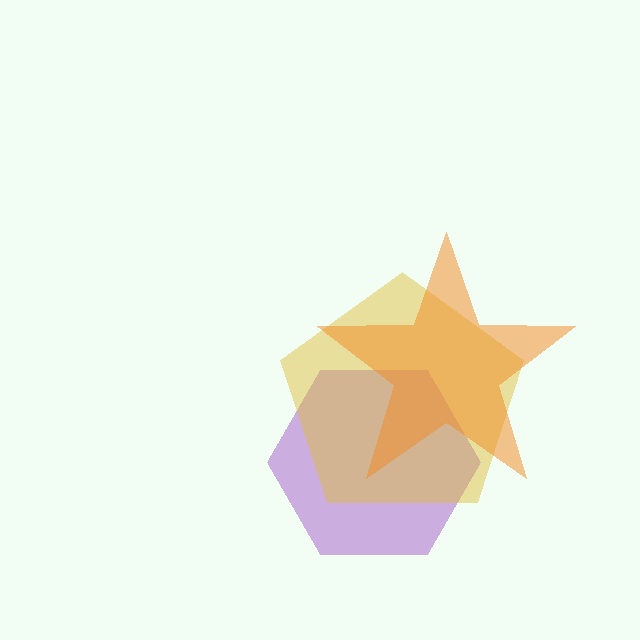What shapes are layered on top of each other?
The layered shapes are: a purple hexagon, a yellow pentagon, an orange star.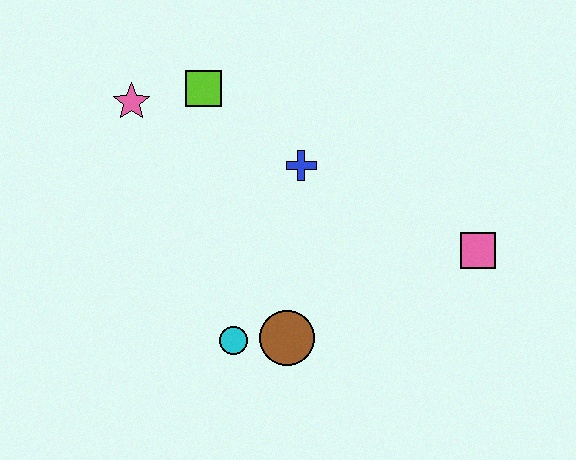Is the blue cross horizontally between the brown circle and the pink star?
No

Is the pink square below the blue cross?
Yes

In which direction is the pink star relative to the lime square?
The pink star is to the left of the lime square.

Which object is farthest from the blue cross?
The pink square is farthest from the blue cross.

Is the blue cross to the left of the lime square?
No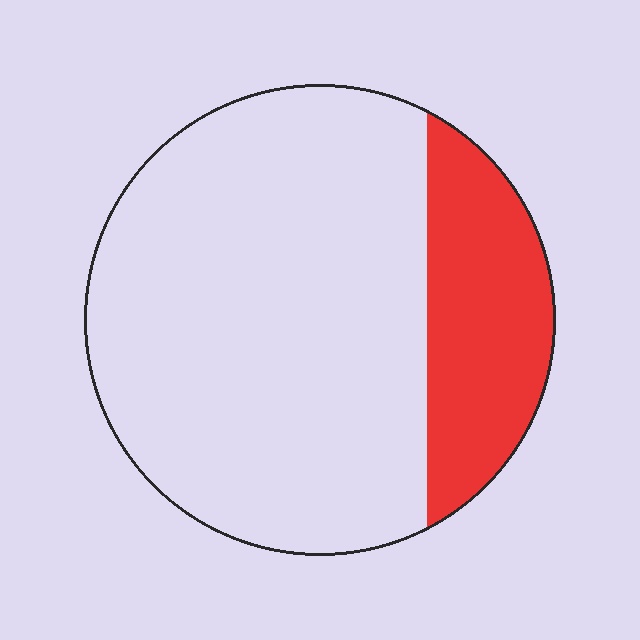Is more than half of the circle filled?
No.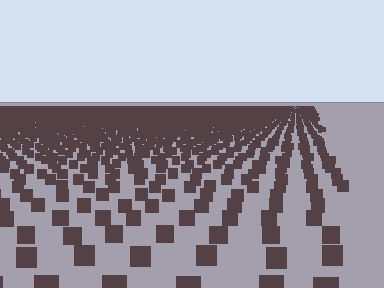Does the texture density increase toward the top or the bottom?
Density increases toward the top.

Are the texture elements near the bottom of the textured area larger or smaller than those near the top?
Larger. Near the bottom, elements are closer to the viewer and appear at a bigger on-screen size.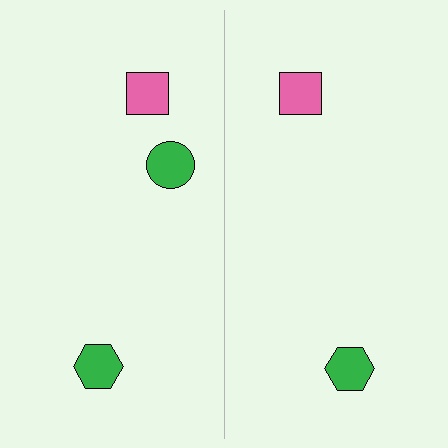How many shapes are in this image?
There are 5 shapes in this image.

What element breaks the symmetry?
A green circle is missing from the right side.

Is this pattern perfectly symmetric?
No, the pattern is not perfectly symmetric. A green circle is missing from the right side.